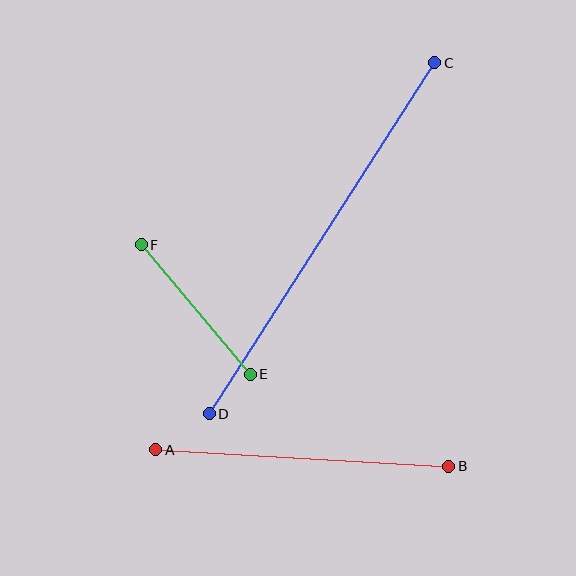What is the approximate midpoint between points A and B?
The midpoint is at approximately (302, 458) pixels.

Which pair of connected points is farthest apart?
Points C and D are farthest apart.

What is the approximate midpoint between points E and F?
The midpoint is at approximately (196, 309) pixels.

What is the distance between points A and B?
The distance is approximately 293 pixels.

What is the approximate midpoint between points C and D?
The midpoint is at approximately (322, 238) pixels.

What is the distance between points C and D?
The distance is approximately 417 pixels.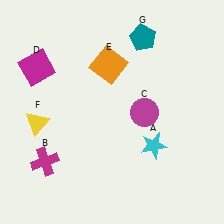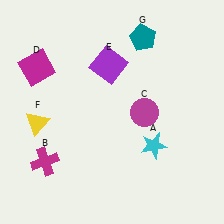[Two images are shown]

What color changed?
The square (E) changed from orange in Image 1 to purple in Image 2.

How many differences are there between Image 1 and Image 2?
There is 1 difference between the two images.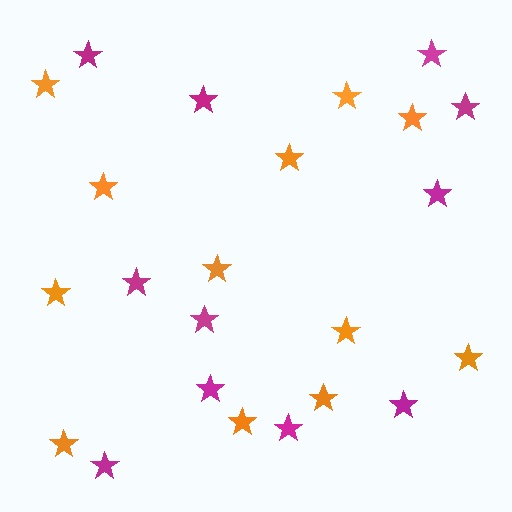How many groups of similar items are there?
There are 2 groups: one group of magenta stars (11) and one group of orange stars (12).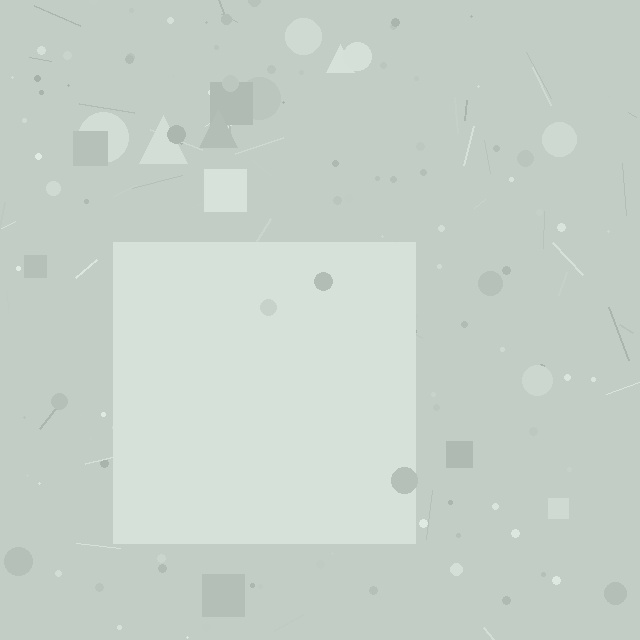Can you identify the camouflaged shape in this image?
The camouflaged shape is a square.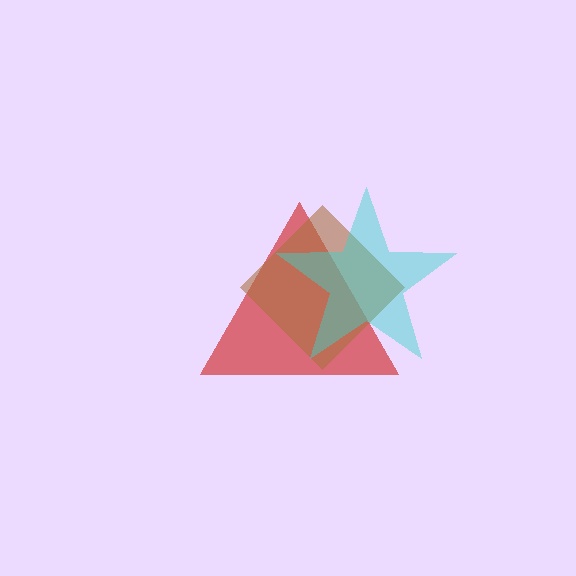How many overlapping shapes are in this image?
There are 3 overlapping shapes in the image.